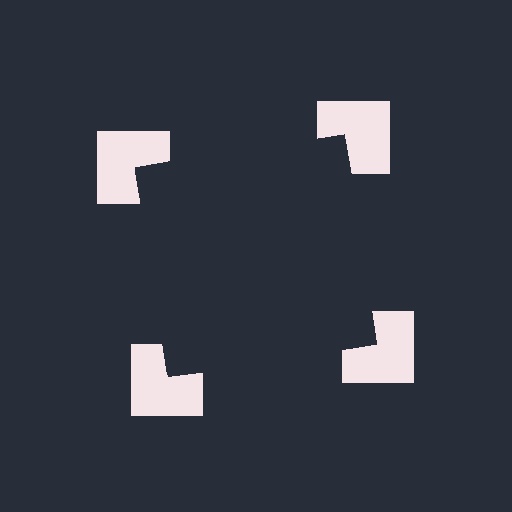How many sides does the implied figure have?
4 sides.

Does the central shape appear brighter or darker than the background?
It typically appears slightly darker than the background, even though no actual brightness change is drawn.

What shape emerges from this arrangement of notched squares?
An illusory square — its edges are inferred from the aligned wedge cuts in the notched squares, not physically drawn.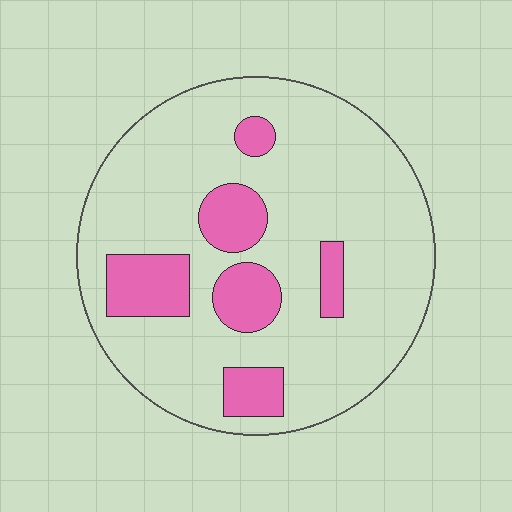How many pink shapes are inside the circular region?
6.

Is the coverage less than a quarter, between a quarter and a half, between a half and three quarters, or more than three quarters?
Less than a quarter.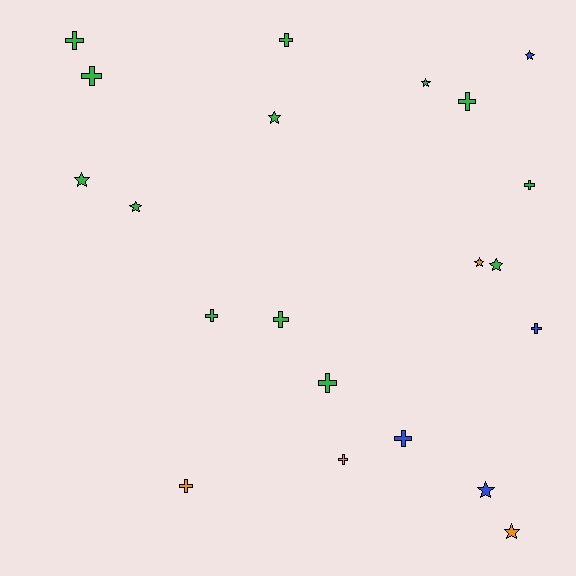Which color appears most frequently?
Green, with 13 objects.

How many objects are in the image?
There are 21 objects.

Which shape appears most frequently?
Cross, with 12 objects.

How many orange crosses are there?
There are 2 orange crosses.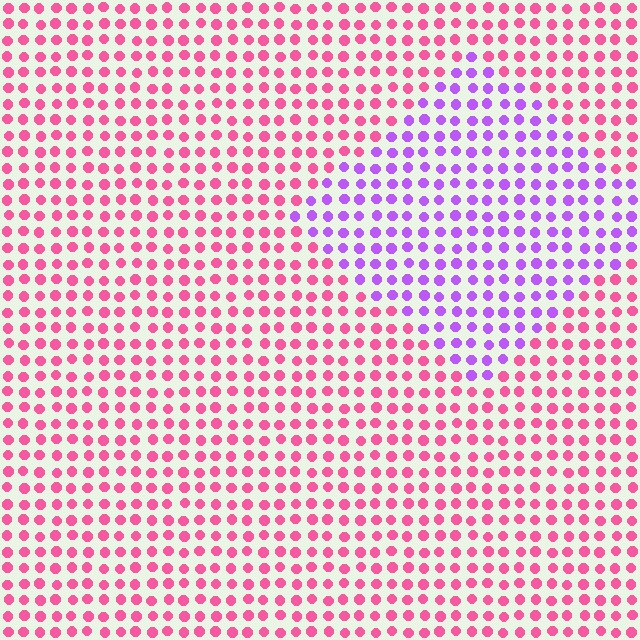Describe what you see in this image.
The image is filled with small pink elements in a uniform arrangement. A diamond-shaped region is visible where the elements are tinted to a slightly different hue, forming a subtle color boundary.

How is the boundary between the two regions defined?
The boundary is defined purely by a slight shift in hue (about 55 degrees). Spacing, size, and orientation are identical on both sides.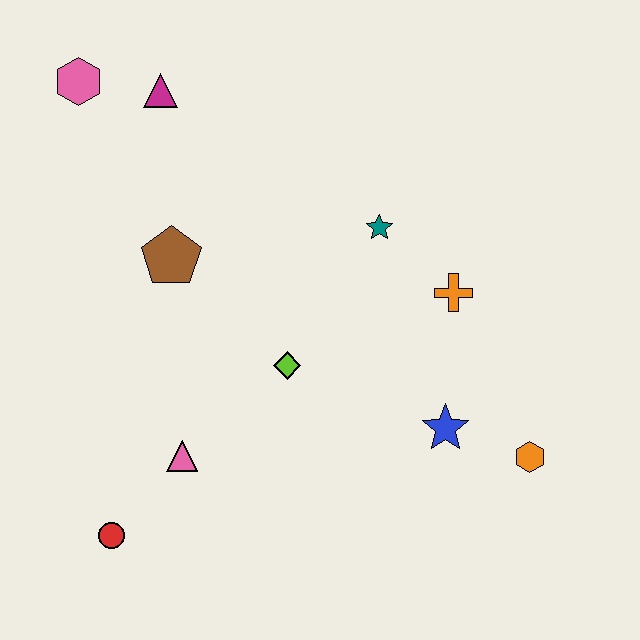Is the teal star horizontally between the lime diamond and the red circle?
No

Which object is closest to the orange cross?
The teal star is closest to the orange cross.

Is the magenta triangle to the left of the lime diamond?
Yes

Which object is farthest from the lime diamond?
The pink hexagon is farthest from the lime diamond.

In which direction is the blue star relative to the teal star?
The blue star is below the teal star.